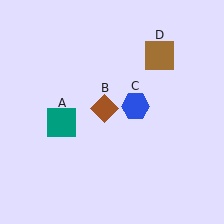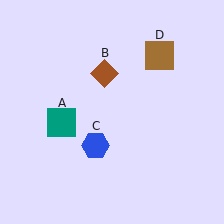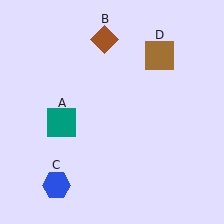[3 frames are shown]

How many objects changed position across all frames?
2 objects changed position: brown diamond (object B), blue hexagon (object C).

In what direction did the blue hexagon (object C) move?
The blue hexagon (object C) moved down and to the left.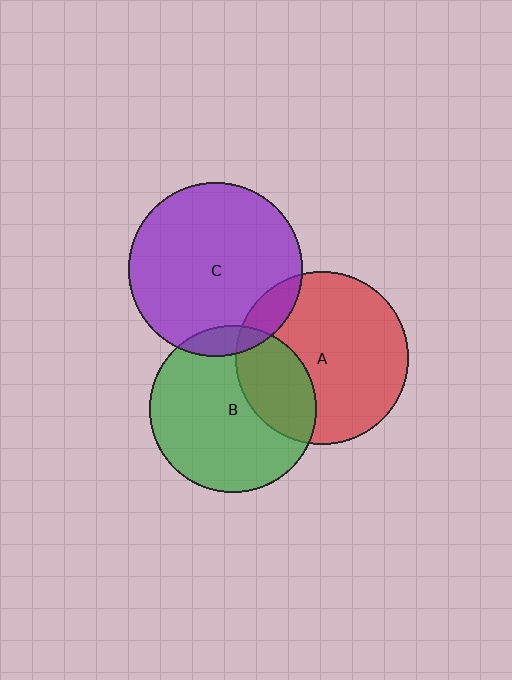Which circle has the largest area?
Circle C (purple).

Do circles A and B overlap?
Yes.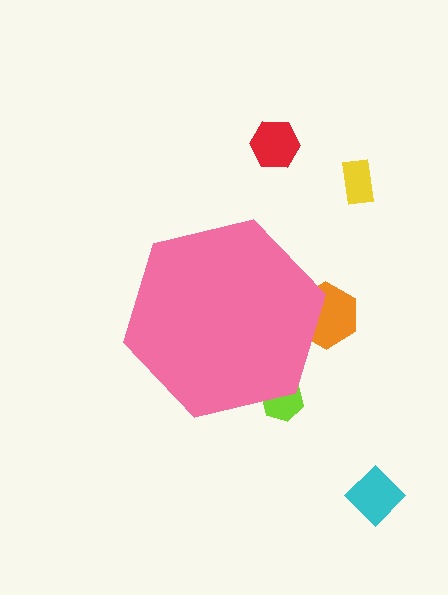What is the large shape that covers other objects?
A pink hexagon.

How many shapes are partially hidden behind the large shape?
2 shapes are partially hidden.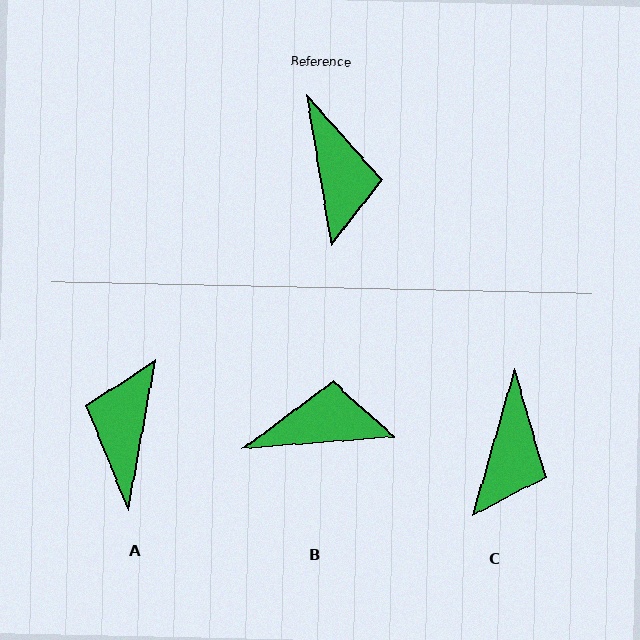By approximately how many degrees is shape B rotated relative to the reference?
Approximately 85 degrees counter-clockwise.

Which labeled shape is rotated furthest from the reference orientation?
A, about 161 degrees away.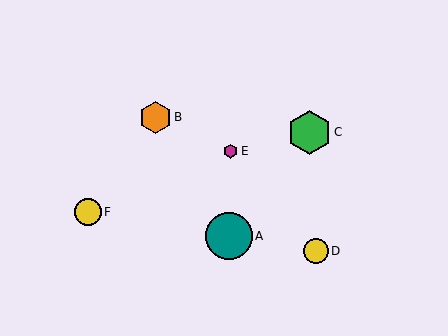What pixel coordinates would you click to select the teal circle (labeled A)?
Click at (229, 236) to select the teal circle A.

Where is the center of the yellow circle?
The center of the yellow circle is at (316, 251).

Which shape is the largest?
The teal circle (labeled A) is the largest.